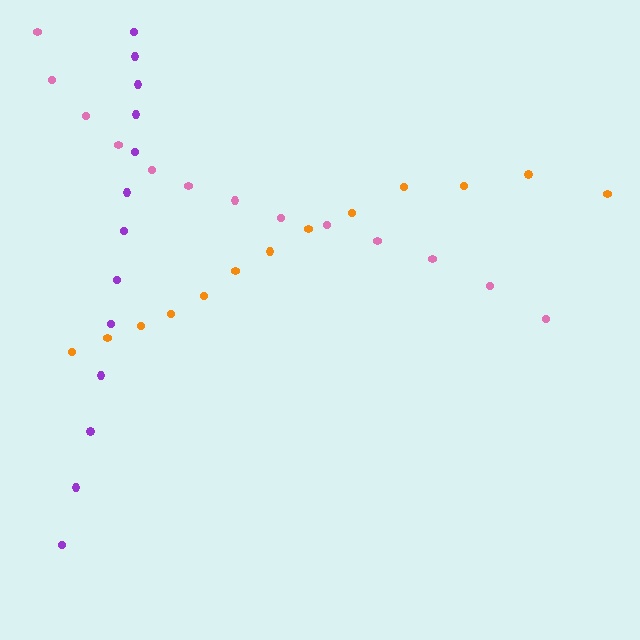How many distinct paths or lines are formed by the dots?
There are 3 distinct paths.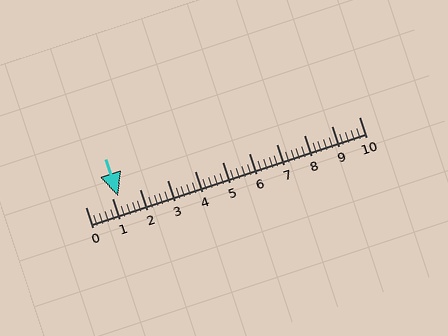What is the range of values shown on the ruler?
The ruler shows values from 0 to 10.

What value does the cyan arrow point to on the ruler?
The cyan arrow points to approximately 1.2.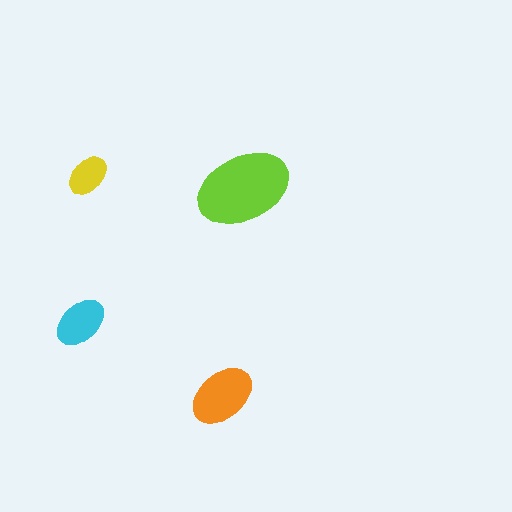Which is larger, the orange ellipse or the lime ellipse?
The lime one.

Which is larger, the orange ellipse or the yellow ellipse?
The orange one.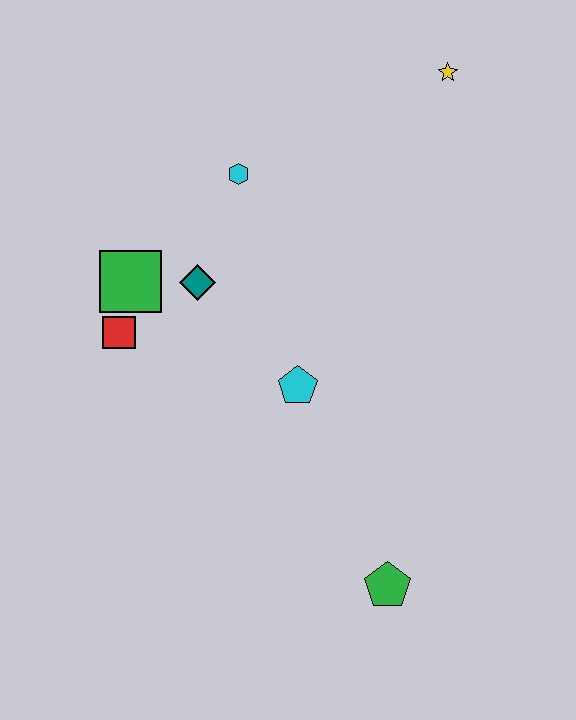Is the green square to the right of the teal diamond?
No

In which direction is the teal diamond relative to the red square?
The teal diamond is to the right of the red square.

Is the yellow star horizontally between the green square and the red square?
No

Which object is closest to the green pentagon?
The cyan pentagon is closest to the green pentagon.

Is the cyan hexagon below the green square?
No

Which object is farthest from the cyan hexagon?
The green pentagon is farthest from the cyan hexagon.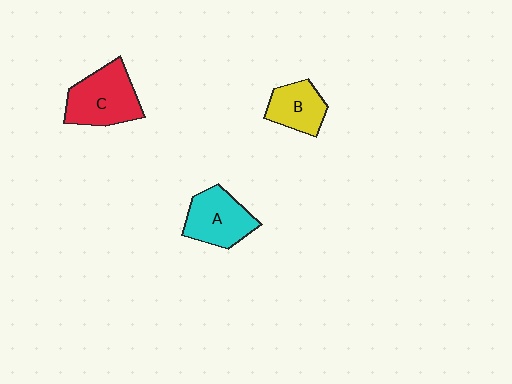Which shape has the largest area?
Shape C (red).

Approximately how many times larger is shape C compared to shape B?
Approximately 1.5 times.